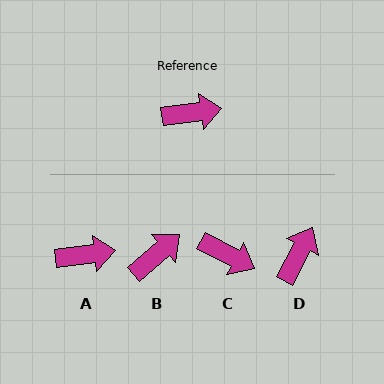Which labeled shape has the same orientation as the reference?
A.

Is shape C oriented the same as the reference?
No, it is off by about 36 degrees.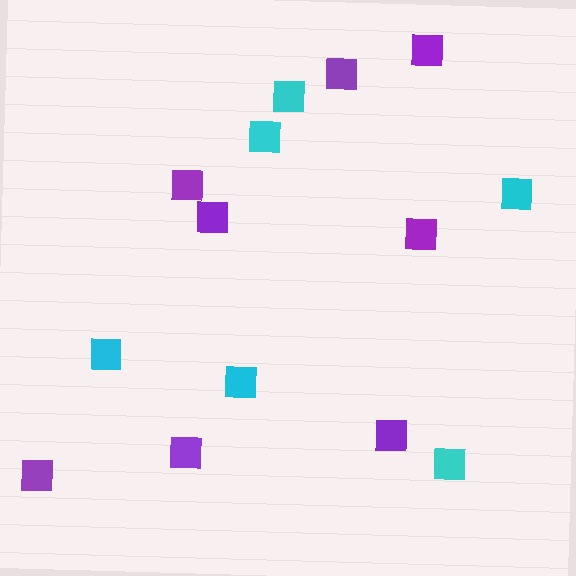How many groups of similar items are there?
There are 2 groups: one group of purple squares (8) and one group of cyan squares (6).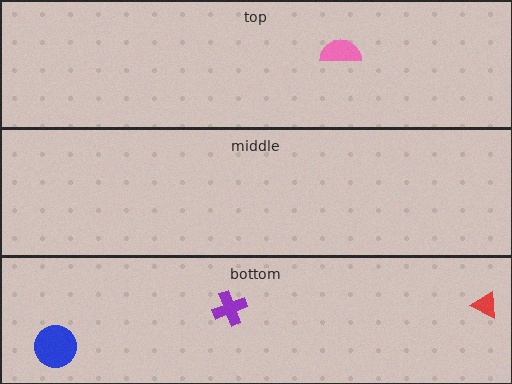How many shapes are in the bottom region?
3.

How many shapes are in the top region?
1.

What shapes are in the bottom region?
The purple cross, the red triangle, the blue circle.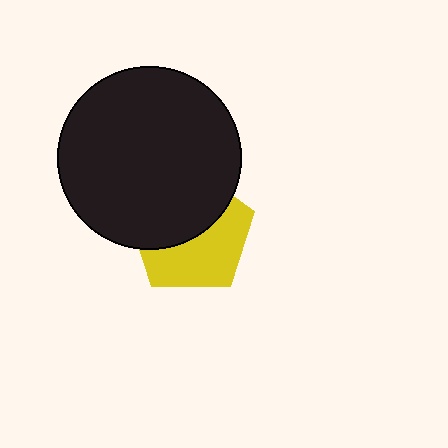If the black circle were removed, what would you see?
You would see the complete yellow pentagon.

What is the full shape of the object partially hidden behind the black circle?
The partially hidden object is a yellow pentagon.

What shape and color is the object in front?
The object in front is a black circle.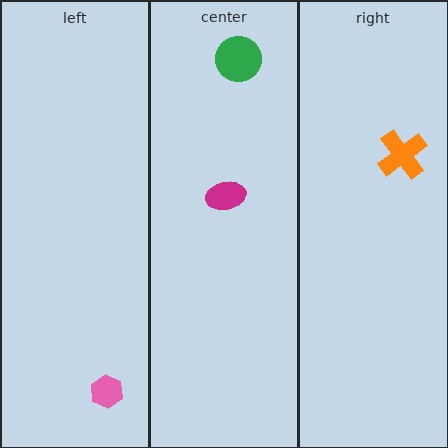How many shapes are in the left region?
1.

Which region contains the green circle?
The center region.